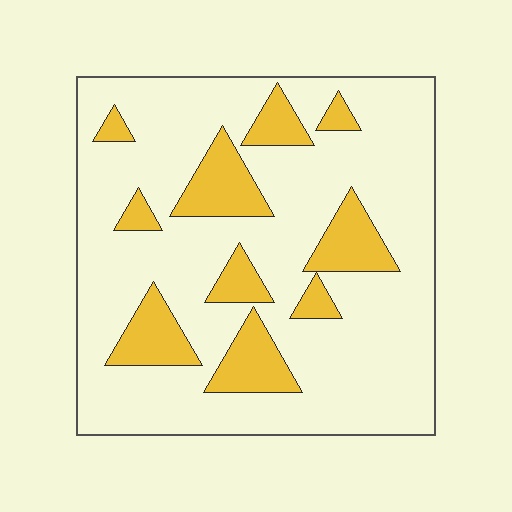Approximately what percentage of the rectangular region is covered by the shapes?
Approximately 20%.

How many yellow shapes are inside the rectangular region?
10.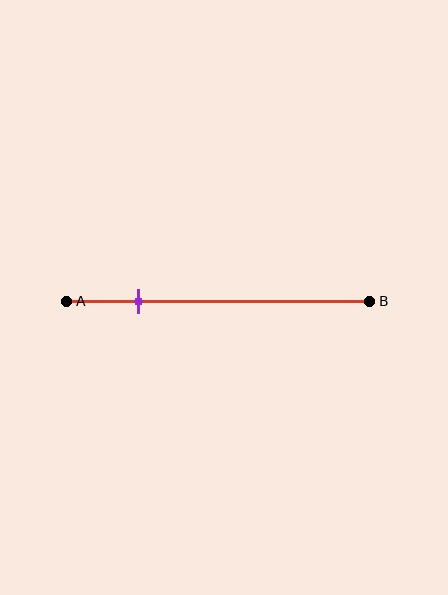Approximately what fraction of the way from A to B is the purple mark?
The purple mark is approximately 25% of the way from A to B.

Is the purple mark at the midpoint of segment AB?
No, the mark is at about 25% from A, not at the 50% midpoint.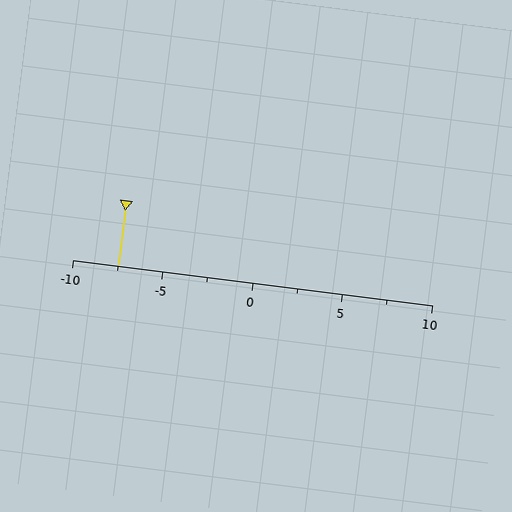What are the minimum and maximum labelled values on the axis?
The axis runs from -10 to 10.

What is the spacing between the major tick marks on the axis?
The major ticks are spaced 5 apart.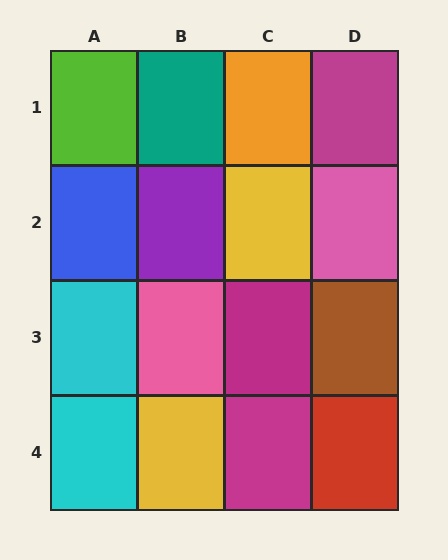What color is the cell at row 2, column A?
Blue.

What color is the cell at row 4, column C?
Magenta.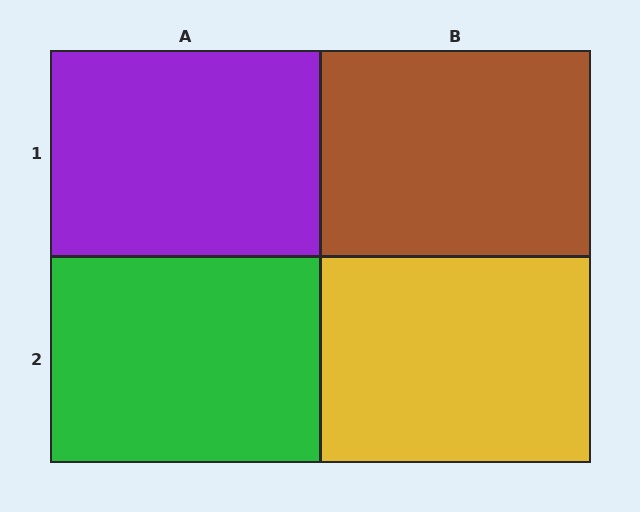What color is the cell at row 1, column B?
Brown.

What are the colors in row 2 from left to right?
Green, yellow.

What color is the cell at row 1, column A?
Purple.